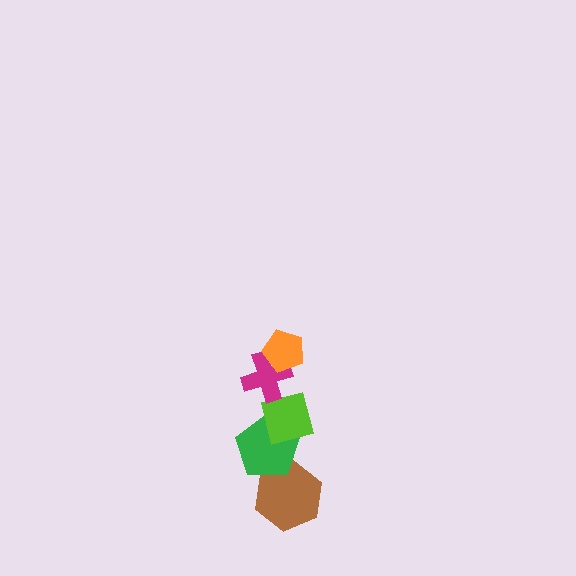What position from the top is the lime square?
The lime square is 3rd from the top.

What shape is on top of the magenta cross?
The orange pentagon is on top of the magenta cross.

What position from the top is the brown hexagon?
The brown hexagon is 5th from the top.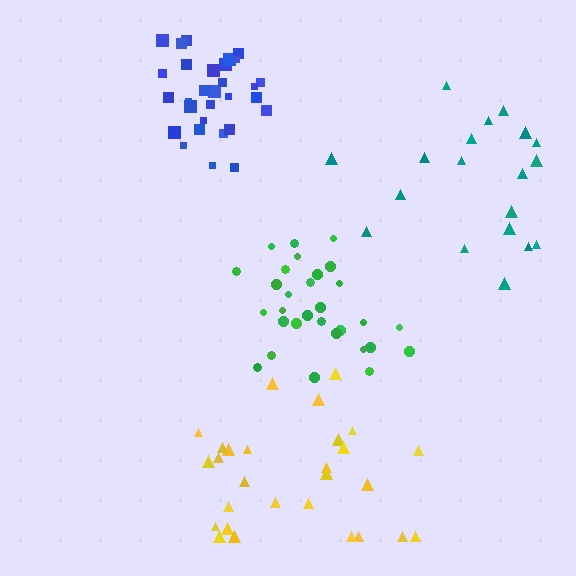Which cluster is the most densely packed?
Blue.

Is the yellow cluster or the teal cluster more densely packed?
Yellow.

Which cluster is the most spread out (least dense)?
Teal.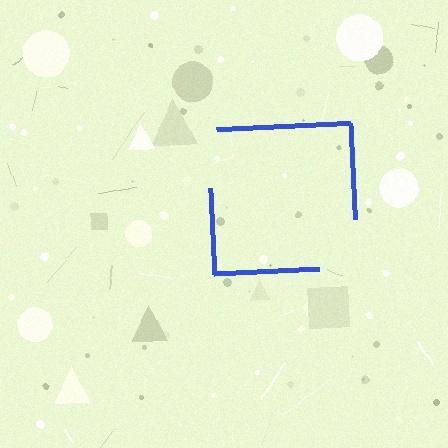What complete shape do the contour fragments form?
The contour fragments form a square.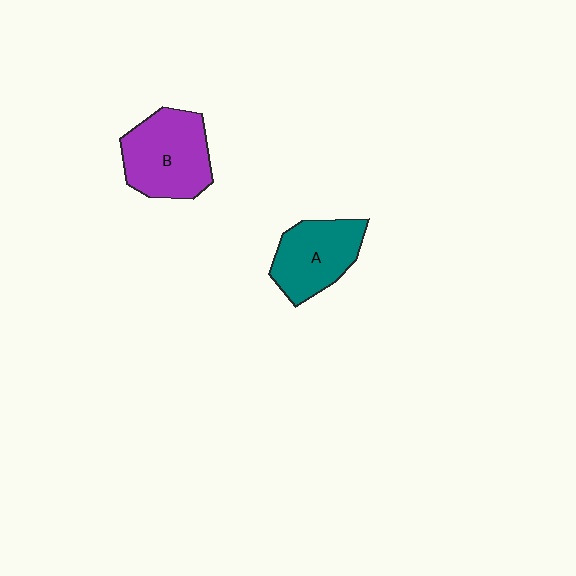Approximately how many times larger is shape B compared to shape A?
Approximately 1.2 times.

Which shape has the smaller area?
Shape A (teal).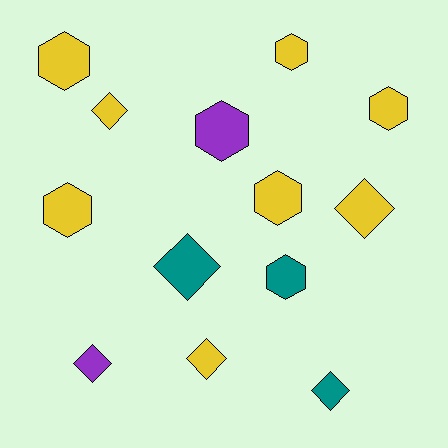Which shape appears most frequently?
Hexagon, with 7 objects.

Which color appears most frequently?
Yellow, with 8 objects.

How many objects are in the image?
There are 13 objects.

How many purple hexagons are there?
There is 1 purple hexagon.